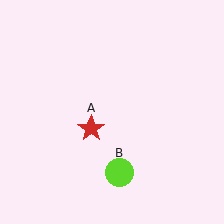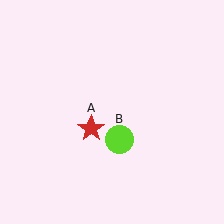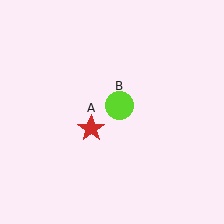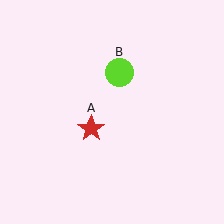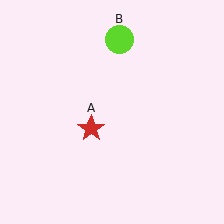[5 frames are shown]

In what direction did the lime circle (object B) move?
The lime circle (object B) moved up.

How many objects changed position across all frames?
1 object changed position: lime circle (object B).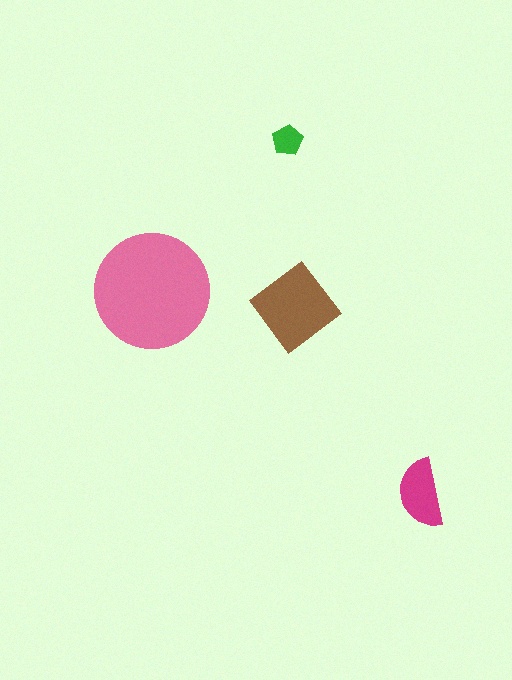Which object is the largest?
The pink circle.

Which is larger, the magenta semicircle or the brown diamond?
The brown diamond.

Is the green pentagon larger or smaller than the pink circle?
Smaller.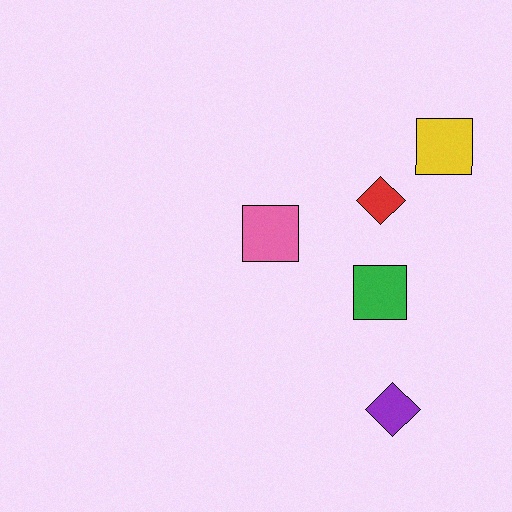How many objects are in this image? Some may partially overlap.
There are 5 objects.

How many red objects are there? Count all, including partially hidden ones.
There is 1 red object.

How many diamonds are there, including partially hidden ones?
There are 2 diamonds.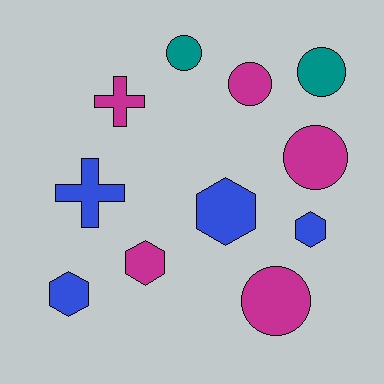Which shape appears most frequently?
Circle, with 5 objects.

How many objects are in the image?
There are 11 objects.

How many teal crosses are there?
There are no teal crosses.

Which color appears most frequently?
Magenta, with 5 objects.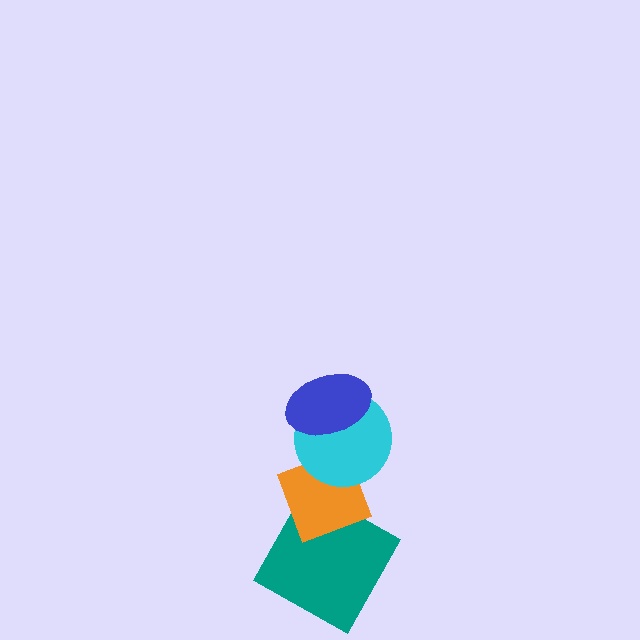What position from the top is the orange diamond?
The orange diamond is 3rd from the top.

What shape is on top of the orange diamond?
The cyan circle is on top of the orange diamond.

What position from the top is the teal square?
The teal square is 4th from the top.